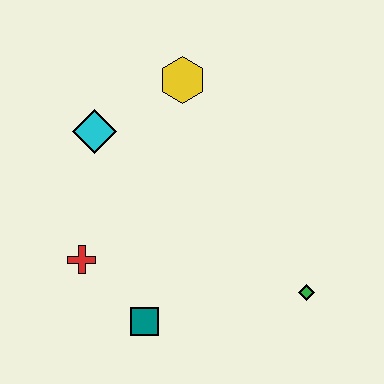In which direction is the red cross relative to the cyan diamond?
The red cross is below the cyan diamond.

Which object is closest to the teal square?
The red cross is closest to the teal square.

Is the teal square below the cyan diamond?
Yes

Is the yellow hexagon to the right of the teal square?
Yes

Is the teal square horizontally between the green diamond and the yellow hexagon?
No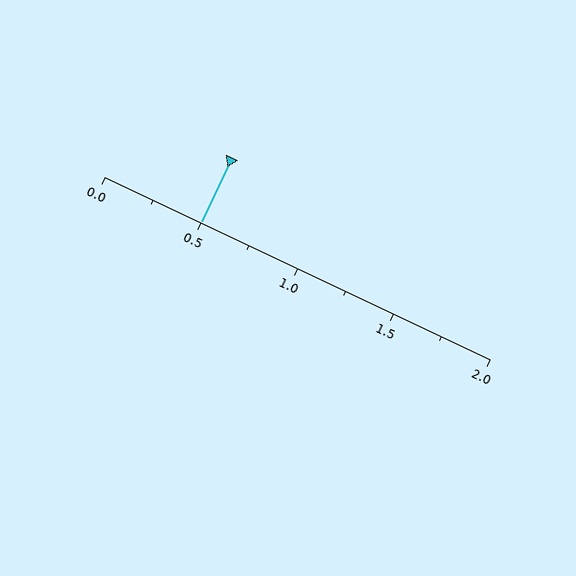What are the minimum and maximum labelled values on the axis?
The axis runs from 0.0 to 2.0.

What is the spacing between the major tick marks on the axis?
The major ticks are spaced 0.5 apart.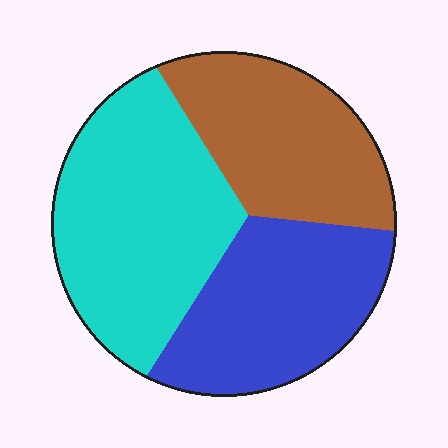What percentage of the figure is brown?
Brown covers about 30% of the figure.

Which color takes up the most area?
Cyan, at roughly 40%.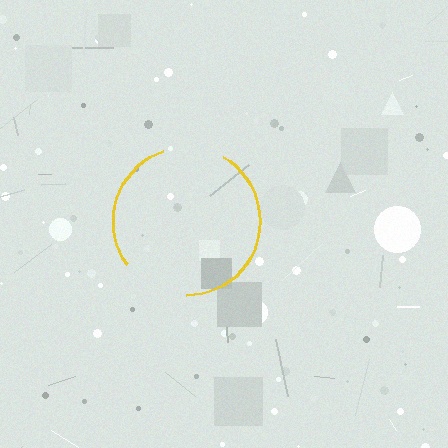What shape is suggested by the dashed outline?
The dashed outline suggests a circle.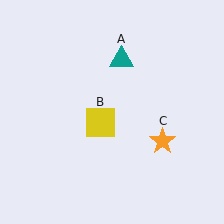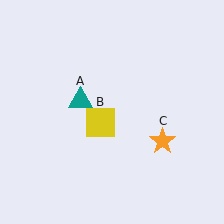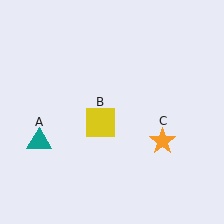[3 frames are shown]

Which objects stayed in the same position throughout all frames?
Yellow square (object B) and orange star (object C) remained stationary.